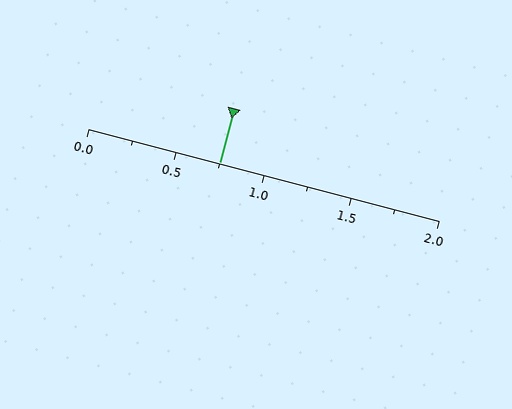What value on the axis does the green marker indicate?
The marker indicates approximately 0.75.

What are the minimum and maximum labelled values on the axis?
The axis runs from 0.0 to 2.0.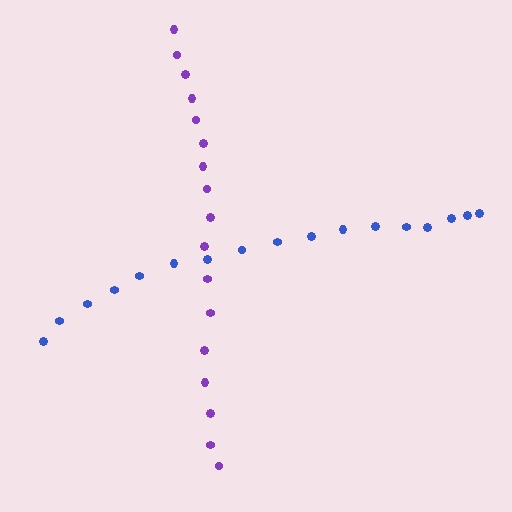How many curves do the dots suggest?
There are 2 distinct paths.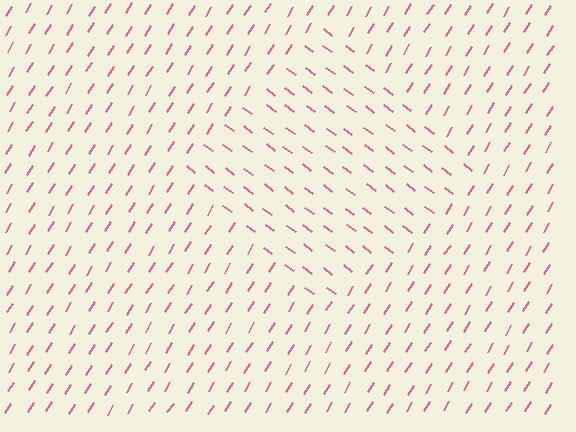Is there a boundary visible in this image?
Yes, there is a texture boundary formed by a change in line orientation.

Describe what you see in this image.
The image is filled with small pink line segments. A diamond region in the image has lines oriented differently from the surrounding lines, creating a visible texture boundary.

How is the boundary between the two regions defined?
The boundary is defined purely by a change in line orientation (approximately 85 degrees difference). All lines are the same color and thickness.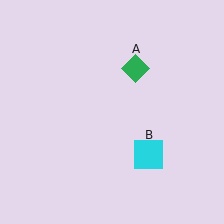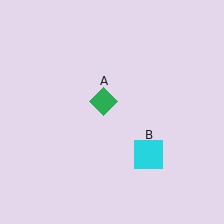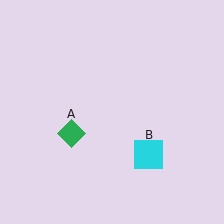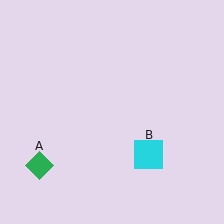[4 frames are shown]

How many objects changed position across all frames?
1 object changed position: green diamond (object A).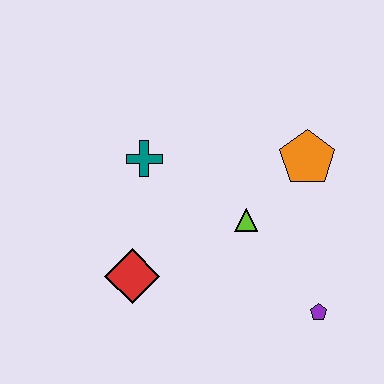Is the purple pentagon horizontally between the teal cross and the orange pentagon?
No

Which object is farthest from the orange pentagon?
The red diamond is farthest from the orange pentagon.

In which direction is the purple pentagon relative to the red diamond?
The purple pentagon is to the right of the red diamond.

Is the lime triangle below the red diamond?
No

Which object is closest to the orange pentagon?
The lime triangle is closest to the orange pentagon.